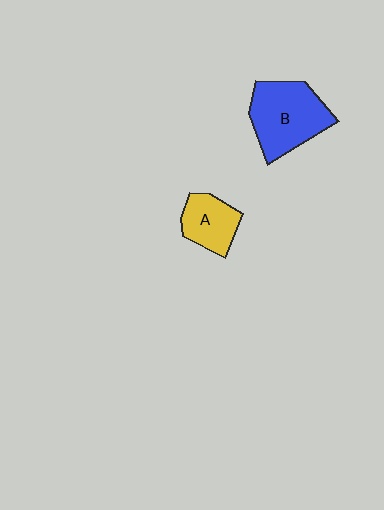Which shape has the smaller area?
Shape A (yellow).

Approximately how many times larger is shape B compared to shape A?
Approximately 1.7 times.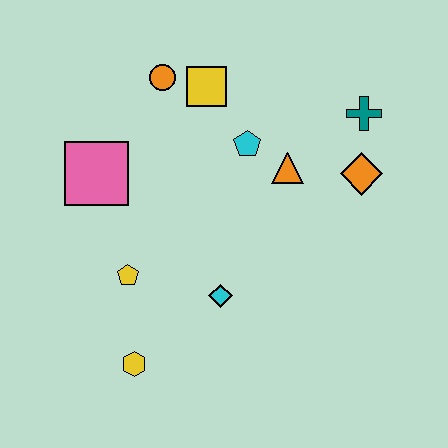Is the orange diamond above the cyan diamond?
Yes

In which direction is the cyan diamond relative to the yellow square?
The cyan diamond is below the yellow square.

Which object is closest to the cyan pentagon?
The orange triangle is closest to the cyan pentagon.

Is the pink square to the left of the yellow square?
Yes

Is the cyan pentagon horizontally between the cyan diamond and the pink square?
No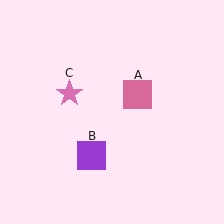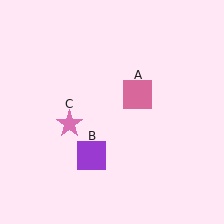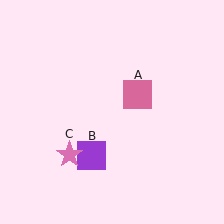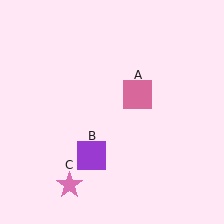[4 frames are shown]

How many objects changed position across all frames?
1 object changed position: pink star (object C).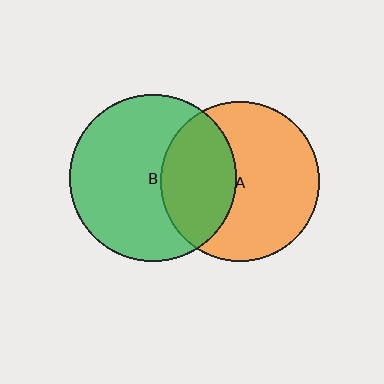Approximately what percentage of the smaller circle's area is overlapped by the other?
Approximately 40%.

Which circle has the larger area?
Circle B (green).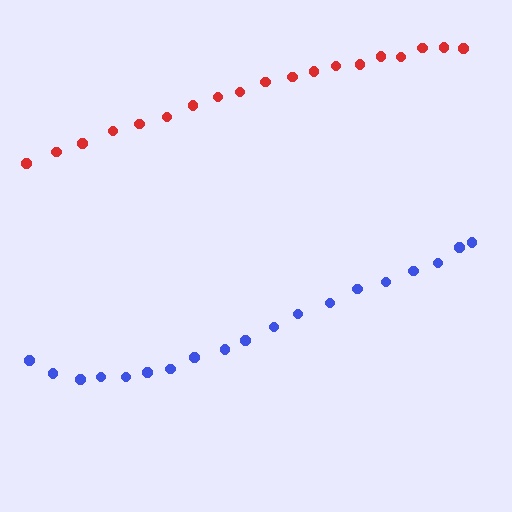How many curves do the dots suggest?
There are 2 distinct paths.